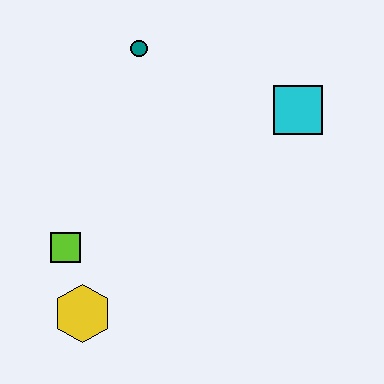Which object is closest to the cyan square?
The teal circle is closest to the cyan square.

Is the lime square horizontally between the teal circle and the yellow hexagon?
No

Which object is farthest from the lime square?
The cyan square is farthest from the lime square.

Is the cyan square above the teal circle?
No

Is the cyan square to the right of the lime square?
Yes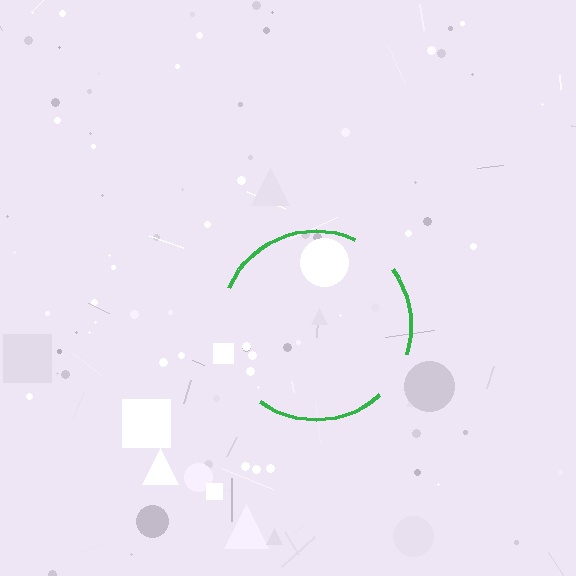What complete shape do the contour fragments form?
The contour fragments form a circle.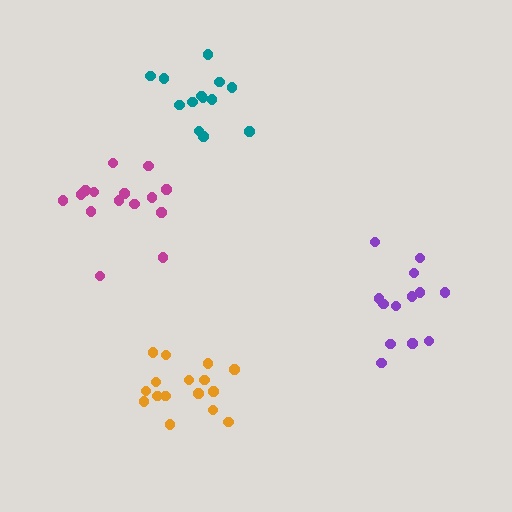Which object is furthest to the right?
The purple cluster is rightmost.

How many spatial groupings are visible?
There are 4 spatial groupings.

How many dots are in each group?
Group 1: 17 dots, Group 2: 15 dots, Group 3: 13 dots, Group 4: 13 dots (58 total).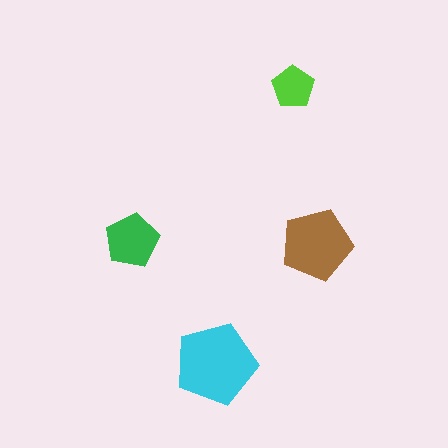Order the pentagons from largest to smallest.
the cyan one, the brown one, the green one, the lime one.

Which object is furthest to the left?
The green pentagon is leftmost.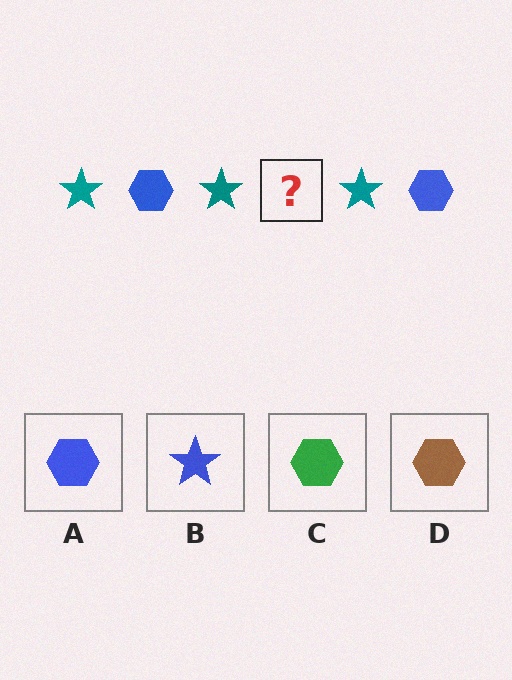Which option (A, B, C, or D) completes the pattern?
A.